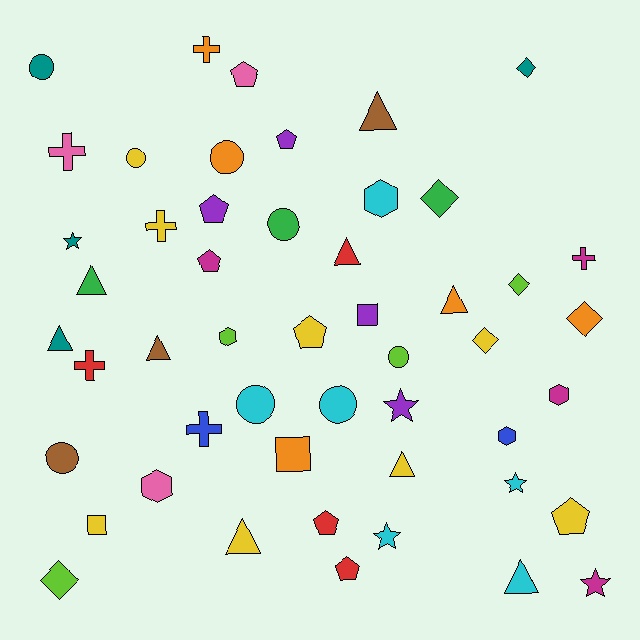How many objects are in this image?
There are 50 objects.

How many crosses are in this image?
There are 6 crosses.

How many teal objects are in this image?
There are 4 teal objects.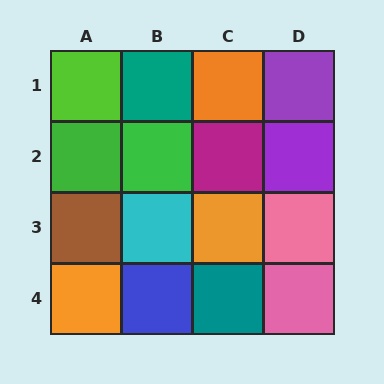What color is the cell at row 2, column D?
Purple.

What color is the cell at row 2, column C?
Magenta.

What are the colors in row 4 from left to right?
Orange, blue, teal, pink.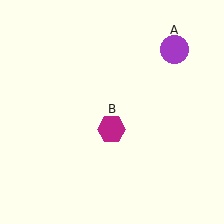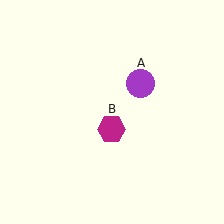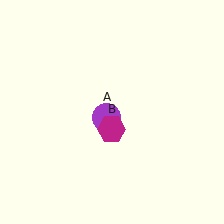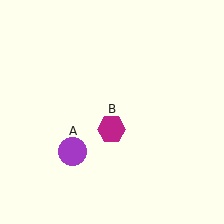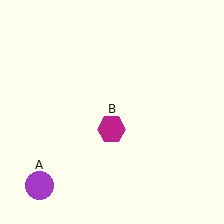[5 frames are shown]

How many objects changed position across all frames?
1 object changed position: purple circle (object A).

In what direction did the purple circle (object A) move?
The purple circle (object A) moved down and to the left.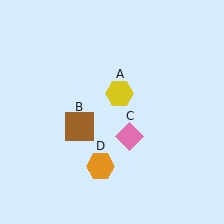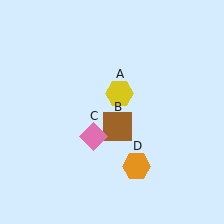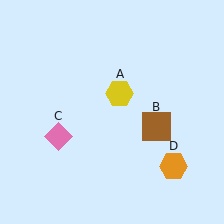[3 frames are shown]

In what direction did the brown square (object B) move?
The brown square (object B) moved right.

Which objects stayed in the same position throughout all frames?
Yellow hexagon (object A) remained stationary.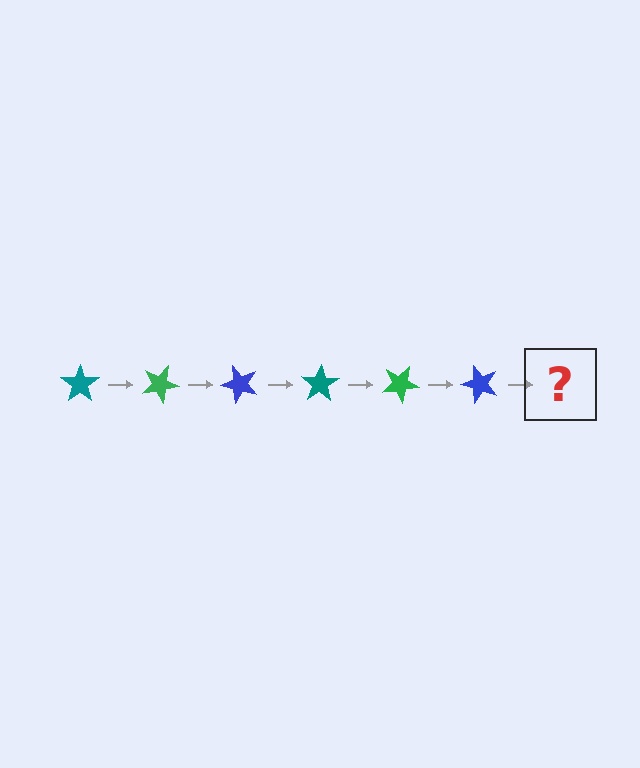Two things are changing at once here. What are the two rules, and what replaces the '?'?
The two rules are that it rotates 25 degrees each step and the color cycles through teal, green, and blue. The '?' should be a teal star, rotated 150 degrees from the start.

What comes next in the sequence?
The next element should be a teal star, rotated 150 degrees from the start.